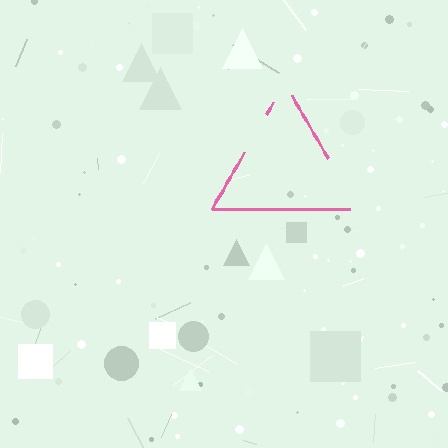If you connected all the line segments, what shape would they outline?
They would outline a triangle.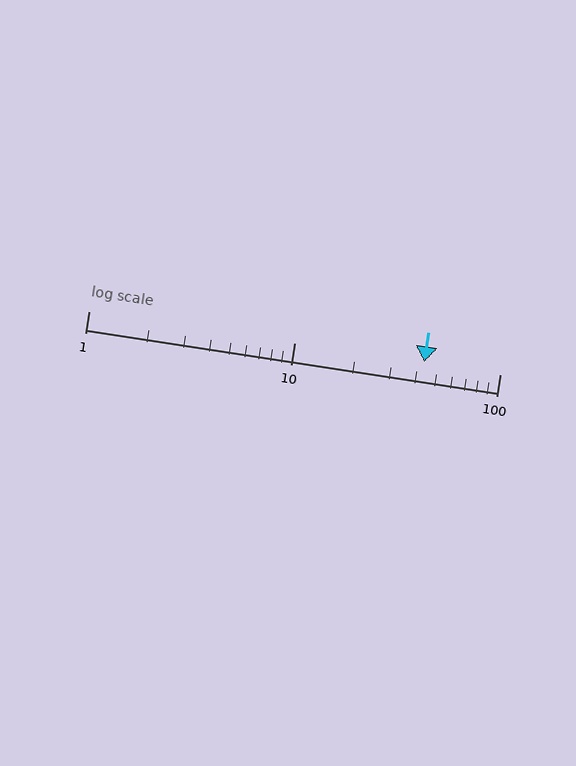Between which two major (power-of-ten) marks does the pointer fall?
The pointer is between 10 and 100.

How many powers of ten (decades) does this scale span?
The scale spans 2 decades, from 1 to 100.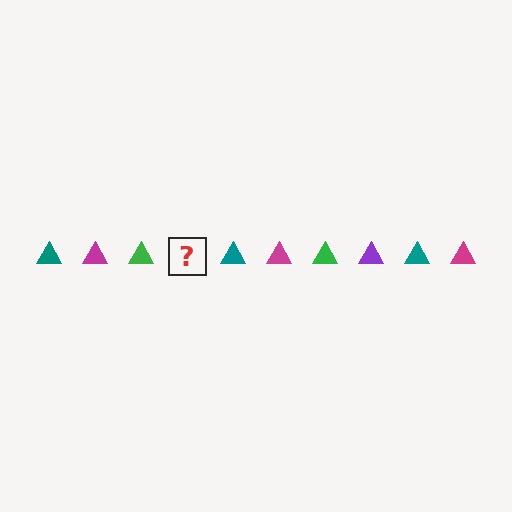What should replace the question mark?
The question mark should be replaced with a purple triangle.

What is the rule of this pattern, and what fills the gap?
The rule is that the pattern cycles through teal, magenta, green, purple triangles. The gap should be filled with a purple triangle.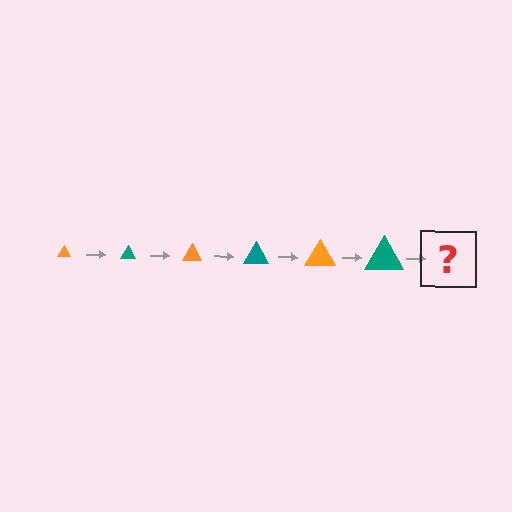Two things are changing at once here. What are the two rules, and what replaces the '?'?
The two rules are that the triangle grows larger each step and the color cycles through orange and teal. The '?' should be an orange triangle, larger than the previous one.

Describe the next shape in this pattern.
It should be an orange triangle, larger than the previous one.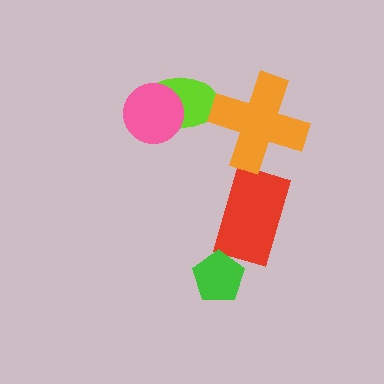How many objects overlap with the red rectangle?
0 objects overlap with the red rectangle.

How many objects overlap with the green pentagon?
0 objects overlap with the green pentagon.